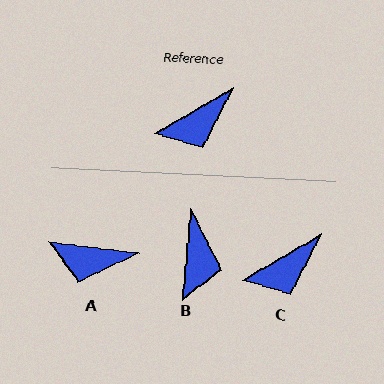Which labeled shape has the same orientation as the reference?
C.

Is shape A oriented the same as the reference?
No, it is off by about 38 degrees.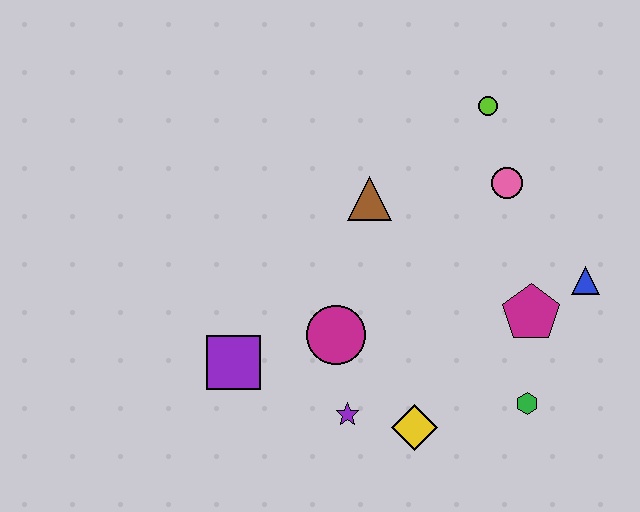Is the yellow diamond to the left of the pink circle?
Yes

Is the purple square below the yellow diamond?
No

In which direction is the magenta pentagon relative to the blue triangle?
The magenta pentagon is to the left of the blue triangle.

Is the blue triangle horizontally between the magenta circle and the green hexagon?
No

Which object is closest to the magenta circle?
The purple star is closest to the magenta circle.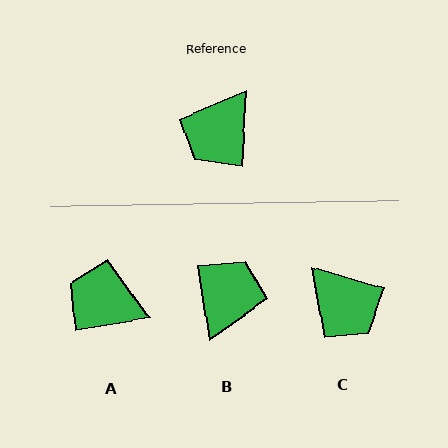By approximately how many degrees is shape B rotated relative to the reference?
Approximately 168 degrees clockwise.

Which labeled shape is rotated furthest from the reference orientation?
B, about 168 degrees away.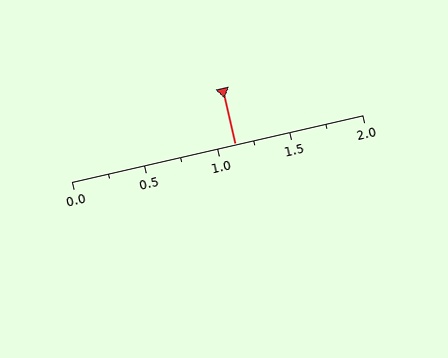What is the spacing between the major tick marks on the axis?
The major ticks are spaced 0.5 apart.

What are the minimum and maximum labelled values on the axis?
The axis runs from 0.0 to 2.0.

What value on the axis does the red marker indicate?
The marker indicates approximately 1.12.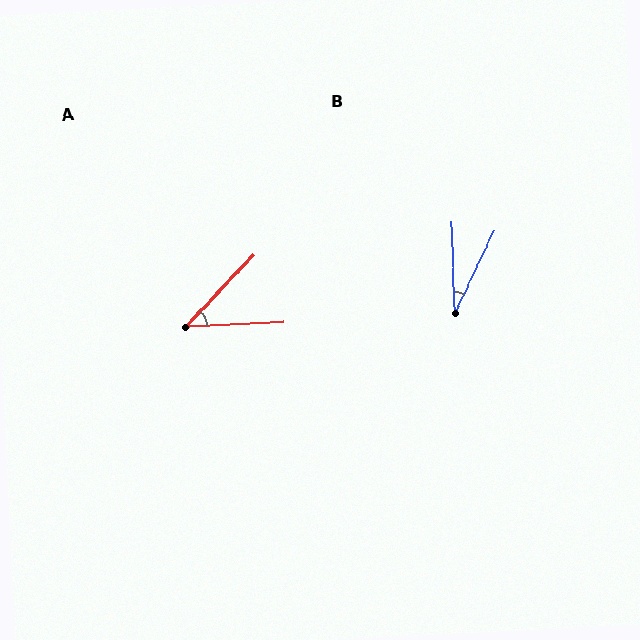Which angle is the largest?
A, at approximately 43 degrees.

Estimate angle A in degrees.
Approximately 43 degrees.